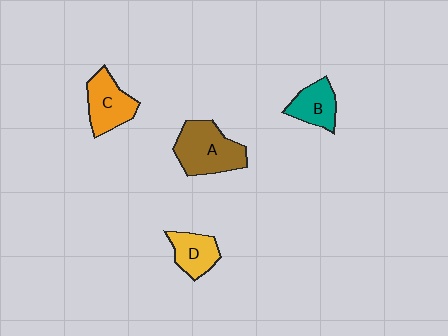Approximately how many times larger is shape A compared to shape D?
Approximately 1.7 times.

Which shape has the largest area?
Shape A (brown).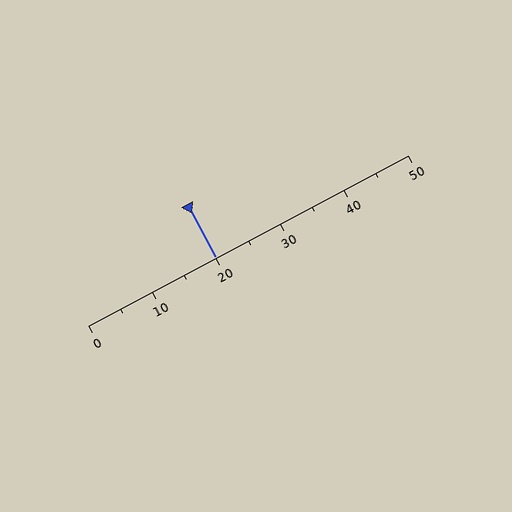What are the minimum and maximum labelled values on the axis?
The axis runs from 0 to 50.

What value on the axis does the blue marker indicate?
The marker indicates approximately 20.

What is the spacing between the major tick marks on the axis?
The major ticks are spaced 10 apart.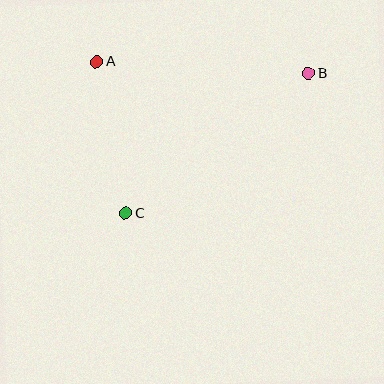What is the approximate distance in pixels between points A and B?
The distance between A and B is approximately 212 pixels.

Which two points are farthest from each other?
Points B and C are farthest from each other.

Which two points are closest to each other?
Points A and C are closest to each other.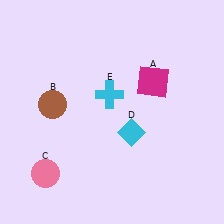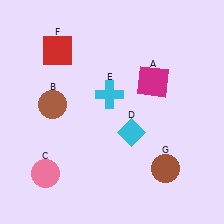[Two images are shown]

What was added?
A red square (F), a brown circle (G) were added in Image 2.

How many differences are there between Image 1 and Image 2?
There are 2 differences between the two images.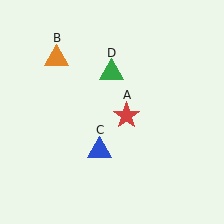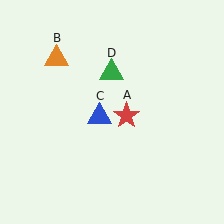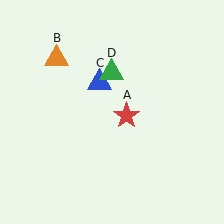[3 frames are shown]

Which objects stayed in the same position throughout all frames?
Red star (object A) and orange triangle (object B) and green triangle (object D) remained stationary.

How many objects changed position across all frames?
1 object changed position: blue triangle (object C).